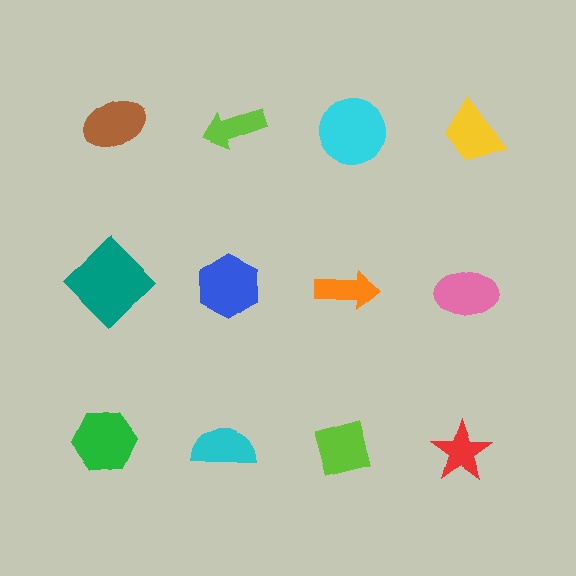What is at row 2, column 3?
An orange arrow.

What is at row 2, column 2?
A blue hexagon.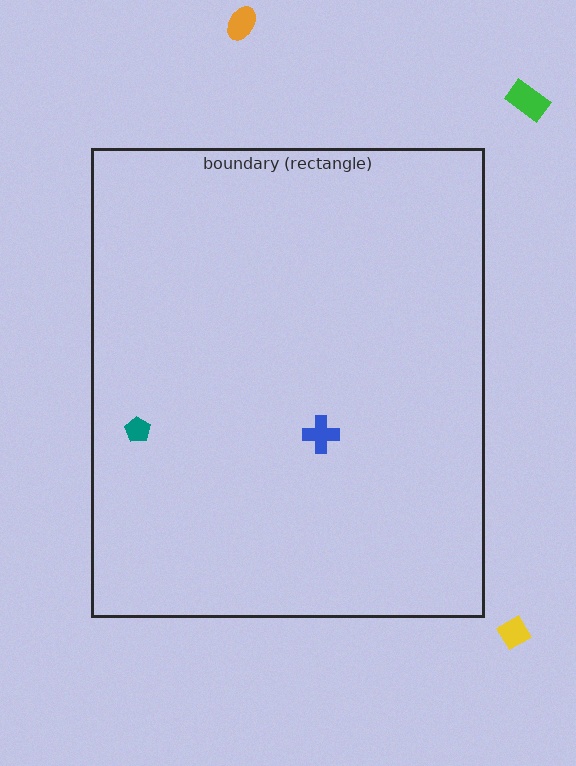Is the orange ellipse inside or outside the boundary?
Outside.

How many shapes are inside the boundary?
2 inside, 3 outside.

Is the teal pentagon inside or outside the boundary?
Inside.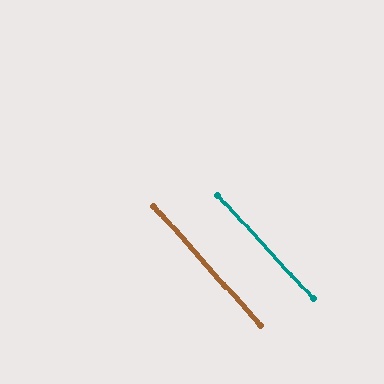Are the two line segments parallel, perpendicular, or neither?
Parallel — their directions differ by only 0.7°.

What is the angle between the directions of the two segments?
Approximately 1 degree.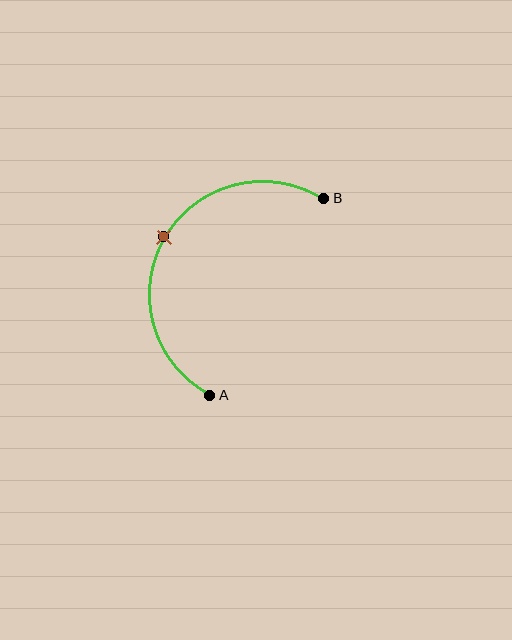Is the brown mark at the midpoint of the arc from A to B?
Yes. The brown mark lies on the arc at equal arc-length from both A and B — it is the arc midpoint.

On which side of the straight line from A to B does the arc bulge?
The arc bulges to the left of the straight line connecting A and B.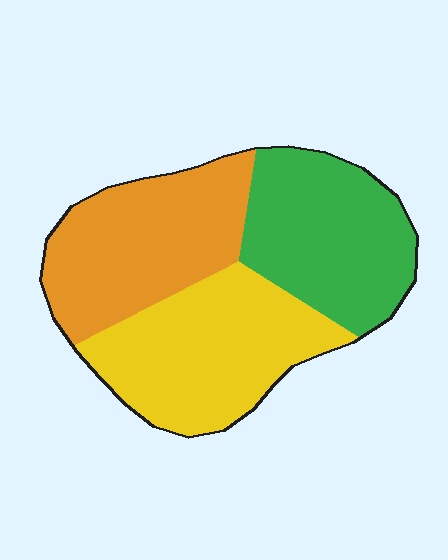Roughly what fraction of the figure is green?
Green takes up about one third (1/3) of the figure.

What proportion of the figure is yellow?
Yellow takes up between a third and a half of the figure.